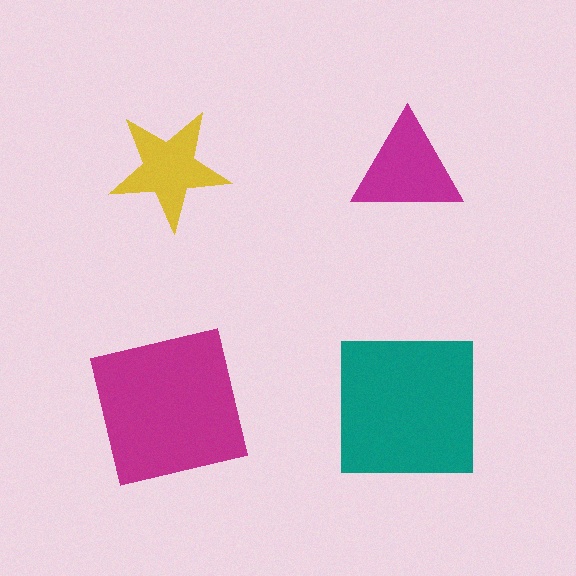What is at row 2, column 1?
A magenta square.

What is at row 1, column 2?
A magenta triangle.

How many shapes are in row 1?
2 shapes.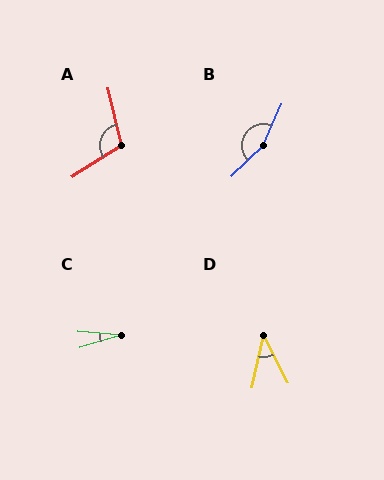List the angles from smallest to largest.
C (22°), D (40°), A (110°), B (157°).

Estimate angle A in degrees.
Approximately 110 degrees.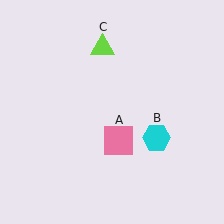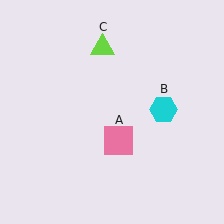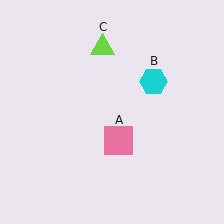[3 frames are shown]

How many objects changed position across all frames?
1 object changed position: cyan hexagon (object B).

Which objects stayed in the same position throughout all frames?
Pink square (object A) and lime triangle (object C) remained stationary.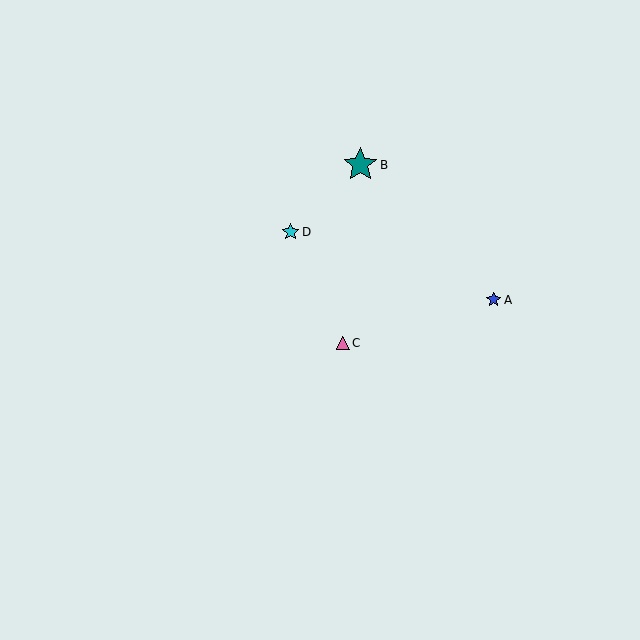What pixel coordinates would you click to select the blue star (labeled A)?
Click at (493, 300) to select the blue star A.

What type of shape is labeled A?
Shape A is a blue star.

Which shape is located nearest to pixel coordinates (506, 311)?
The blue star (labeled A) at (493, 300) is nearest to that location.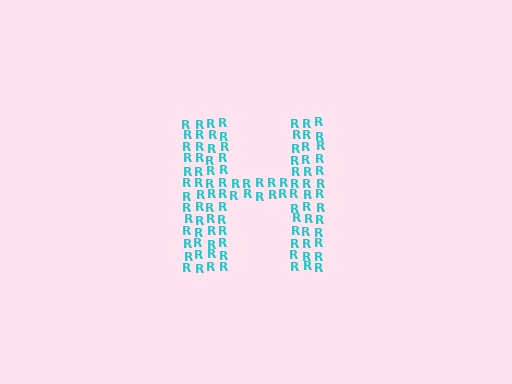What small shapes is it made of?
It is made of small letter R's.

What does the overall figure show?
The overall figure shows the letter H.